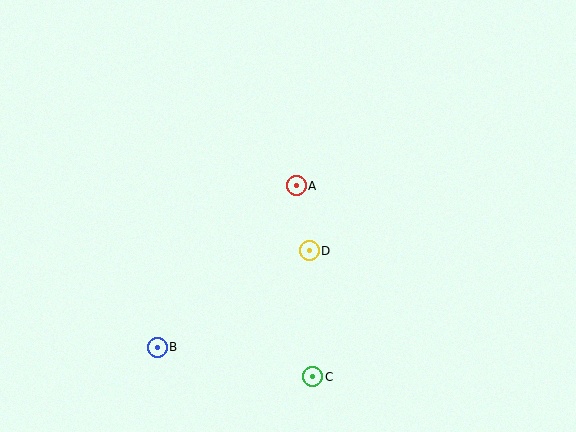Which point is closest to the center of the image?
Point A at (296, 186) is closest to the center.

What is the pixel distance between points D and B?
The distance between D and B is 180 pixels.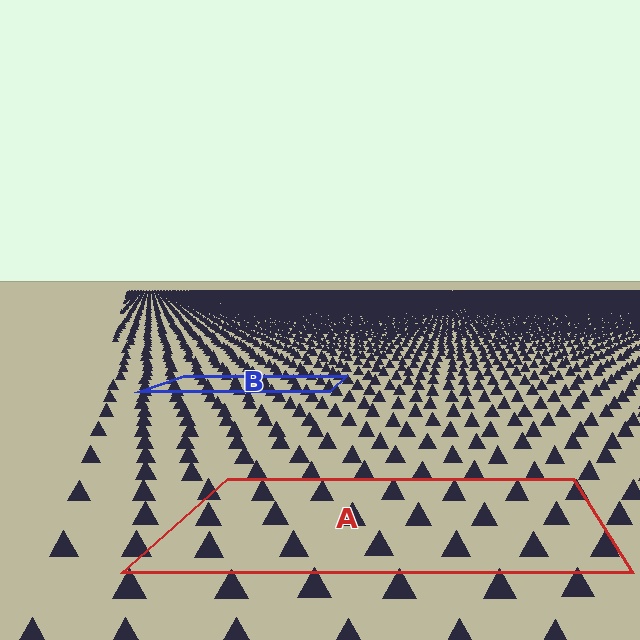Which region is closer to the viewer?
Region A is closer. The texture elements there are larger and more spread out.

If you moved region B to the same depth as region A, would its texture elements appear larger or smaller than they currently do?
They would appear larger. At a closer depth, the same texture elements are projected at a bigger on-screen size.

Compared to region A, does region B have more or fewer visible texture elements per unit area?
Region B has more texture elements per unit area — they are packed more densely because it is farther away.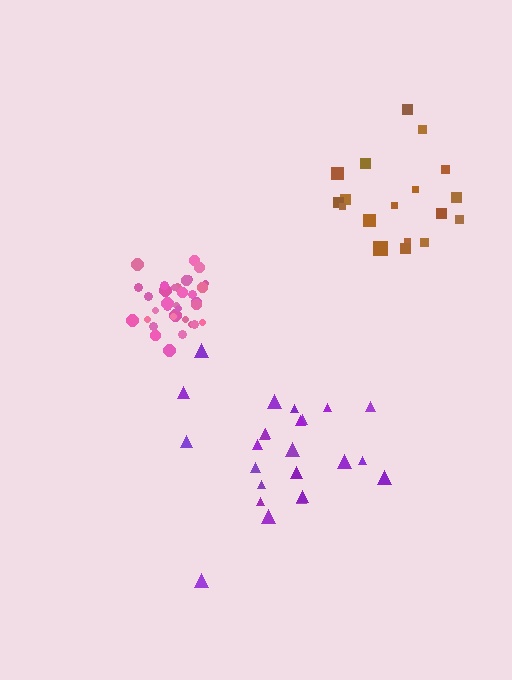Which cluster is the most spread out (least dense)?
Purple.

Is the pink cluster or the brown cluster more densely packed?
Pink.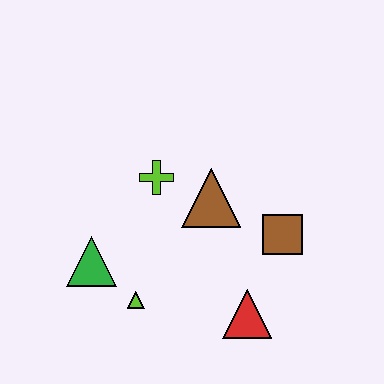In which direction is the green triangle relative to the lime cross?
The green triangle is below the lime cross.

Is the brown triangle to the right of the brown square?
No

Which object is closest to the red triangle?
The brown square is closest to the red triangle.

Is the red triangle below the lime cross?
Yes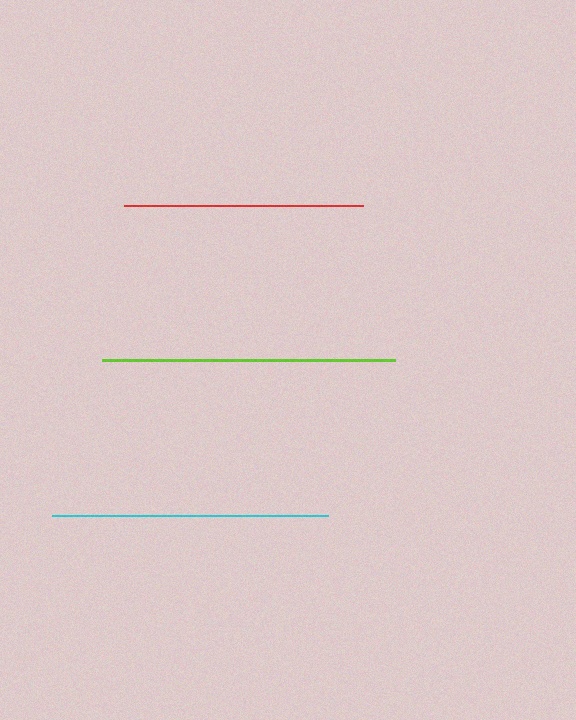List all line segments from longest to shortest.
From longest to shortest: lime, cyan, red.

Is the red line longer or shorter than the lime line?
The lime line is longer than the red line.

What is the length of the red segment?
The red segment is approximately 238 pixels long.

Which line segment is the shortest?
The red line is the shortest at approximately 238 pixels.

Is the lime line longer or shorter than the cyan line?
The lime line is longer than the cyan line.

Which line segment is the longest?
The lime line is the longest at approximately 293 pixels.